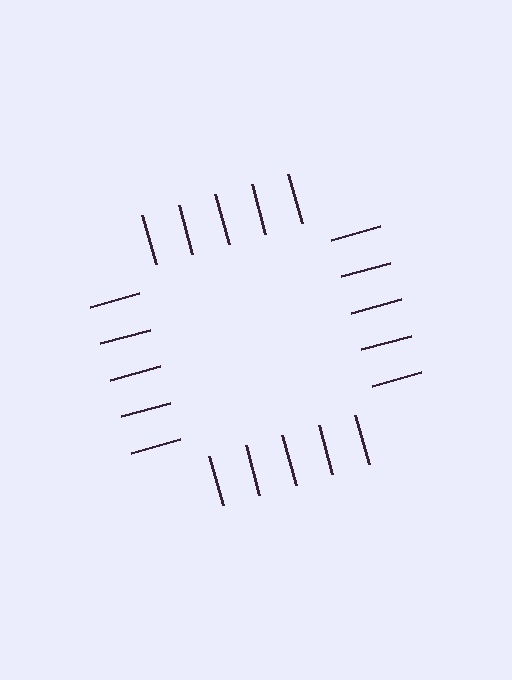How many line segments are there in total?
20 — 5 along each of the 4 edges.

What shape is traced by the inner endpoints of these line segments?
An illusory square — the line segments terminate on its edges but no continuous stroke is drawn.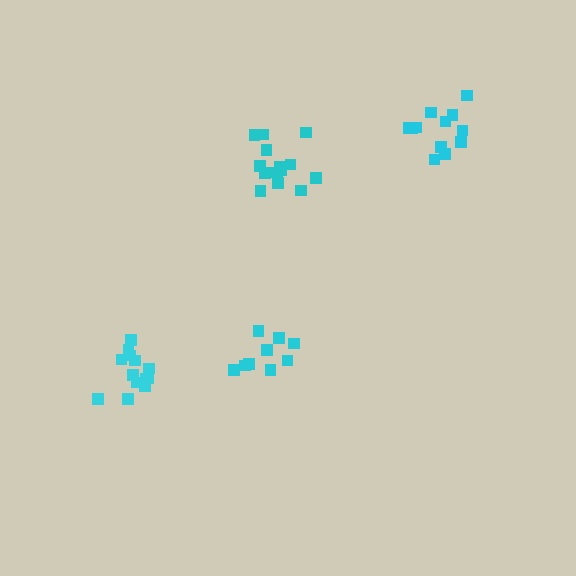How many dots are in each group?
Group 1: 9 dots, Group 2: 13 dots, Group 3: 14 dots, Group 4: 12 dots (48 total).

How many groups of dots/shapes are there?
There are 4 groups.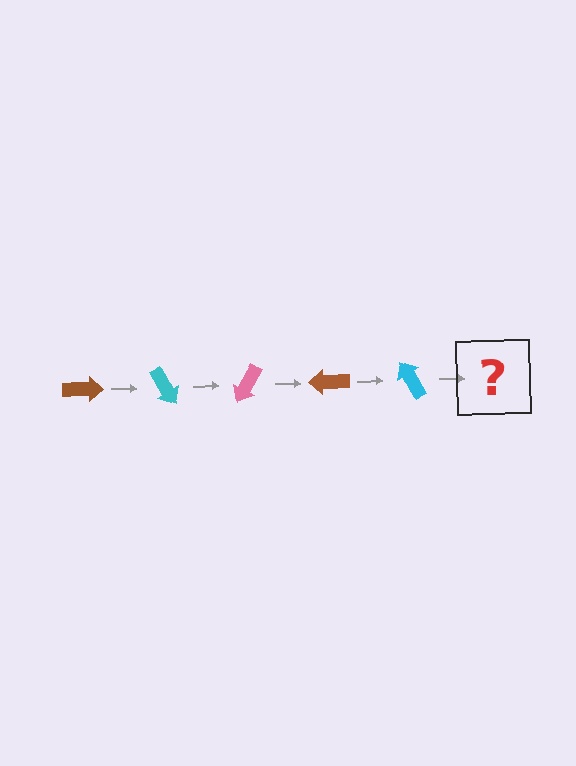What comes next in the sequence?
The next element should be a pink arrow, rotated 300 degrees from the start.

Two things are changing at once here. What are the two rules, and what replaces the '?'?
The two rules are that it rotates 60 degrees each step and the color cycles through brown, cyan, and pink. The '?' should be a pink arrow, rotated 300 degrees from the start.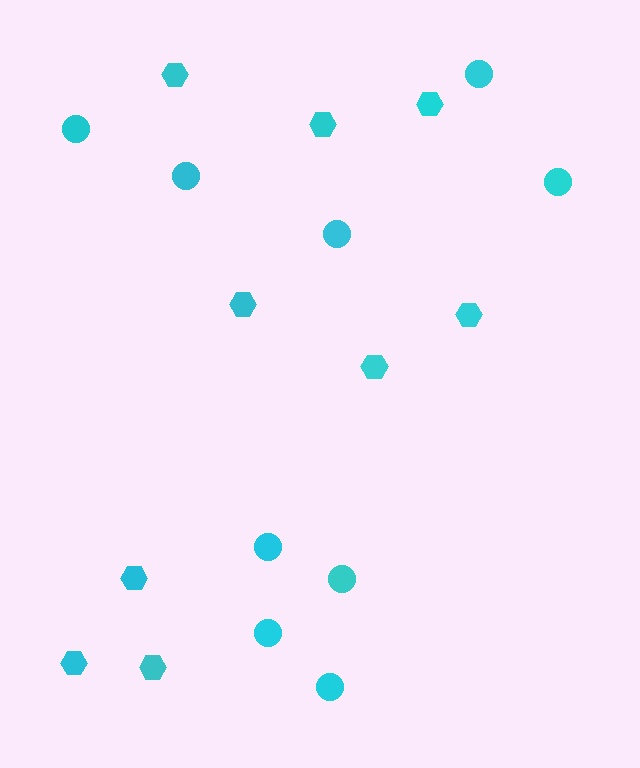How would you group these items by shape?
There are 2 groups: one group of circles (9) and one group of hexagons (9).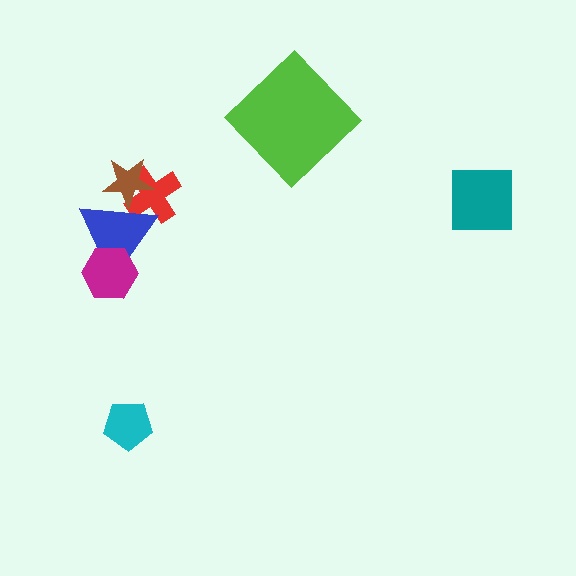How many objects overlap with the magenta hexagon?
1 object overlaps with the magenta hexagon.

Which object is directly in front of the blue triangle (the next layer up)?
The brown star is directly in front of the blue triangle.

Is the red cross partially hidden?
Yes, it is partially covered by another shape.